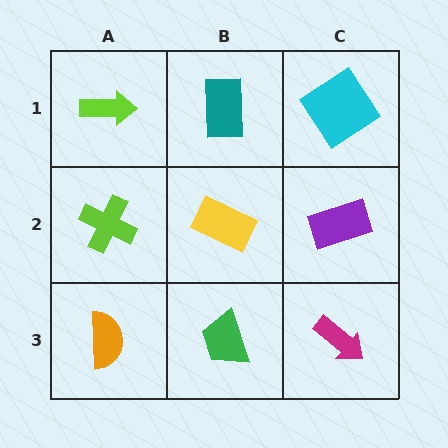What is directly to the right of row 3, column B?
A magenta arrow.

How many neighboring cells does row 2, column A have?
3.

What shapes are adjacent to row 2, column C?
A cyan diamond (row 1, column C), a magenta arrow (row 3, column C), a yellow rectangle (row 2, column B).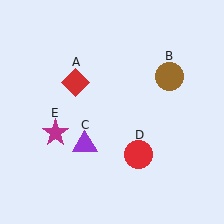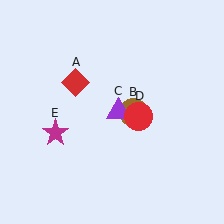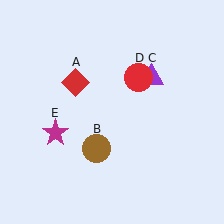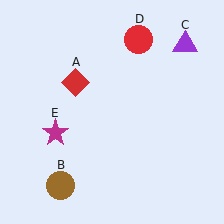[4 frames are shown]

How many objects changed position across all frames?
3 objects changed position: brown circle (object B), purple triangle (object C), red circle (object D).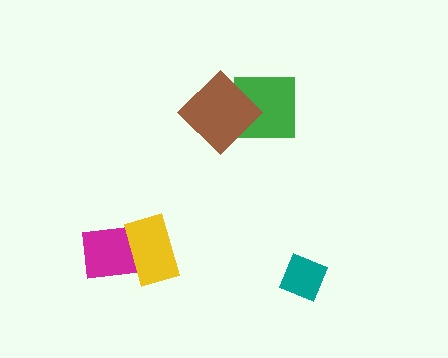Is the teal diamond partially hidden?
No, no other shape covers it.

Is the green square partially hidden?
Yes, it is partially covered by another shape.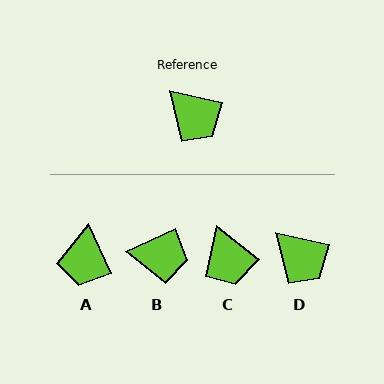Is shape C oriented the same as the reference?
No, it is off by about 26 degrees.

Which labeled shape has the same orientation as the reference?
D.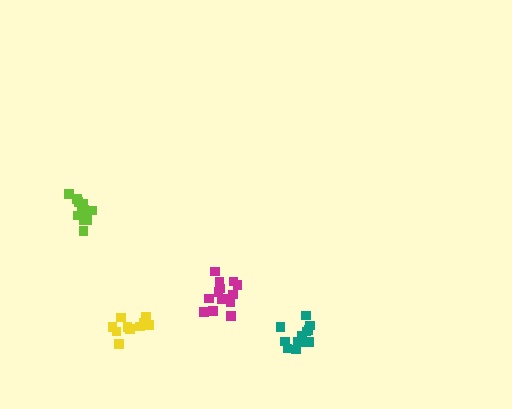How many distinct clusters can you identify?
There are 4 distinct clusters.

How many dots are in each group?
Group 1: 12 dots, Group 2: 11 dots, Group 3: 14 dots, Group 4: 12 dots (49 total).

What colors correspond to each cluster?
The clusters are colored: teal, yellow, magenta, lime.